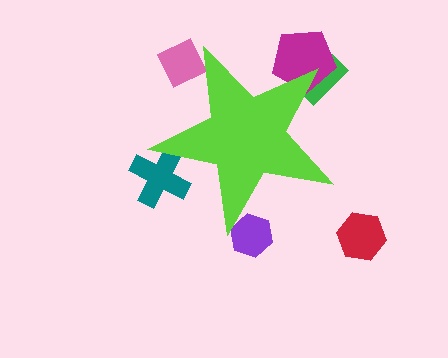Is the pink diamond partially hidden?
Yes, the pink diamond is partially hidden behind the lime star.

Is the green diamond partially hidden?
Yes, the green diamond is partially hidden behind the lime star.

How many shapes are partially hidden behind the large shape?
5 shapes are partially hidden.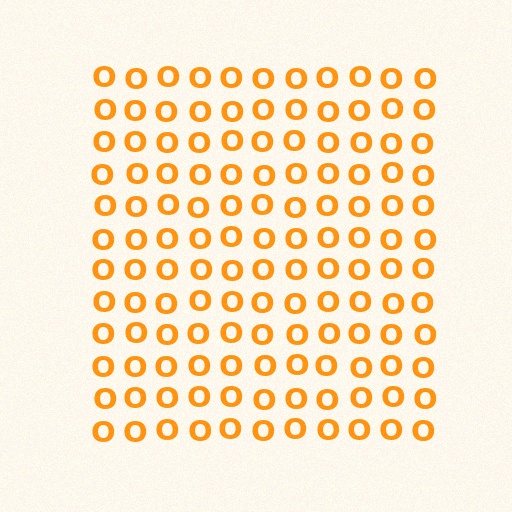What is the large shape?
The large shape is a square.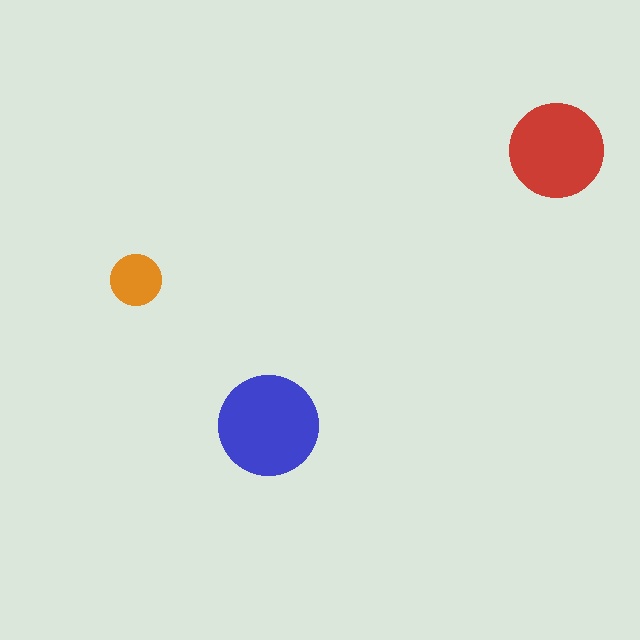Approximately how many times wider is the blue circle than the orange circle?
About 2 times wider.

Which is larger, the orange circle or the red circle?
The red one.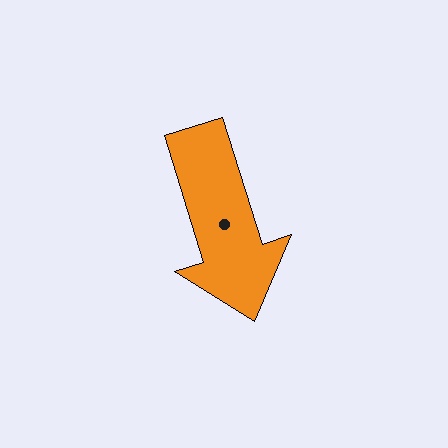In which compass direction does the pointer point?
South.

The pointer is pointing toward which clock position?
Roughly 5 o'clock.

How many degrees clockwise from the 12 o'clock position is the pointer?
Approximately 163 degrees.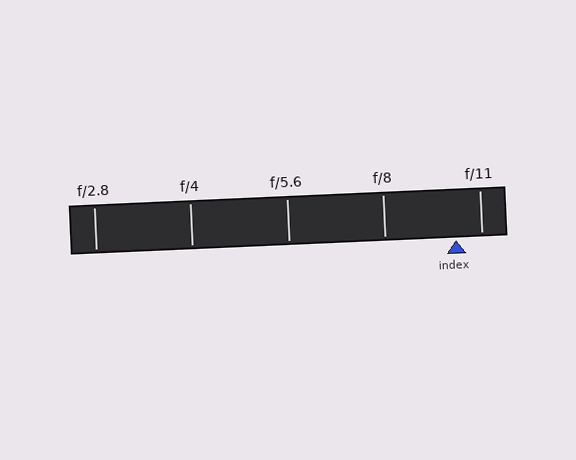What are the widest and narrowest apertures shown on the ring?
The widest aperture shown is f/2.8 and the narrowest is f/11.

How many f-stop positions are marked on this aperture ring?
There are 5 f-stop positions marked.